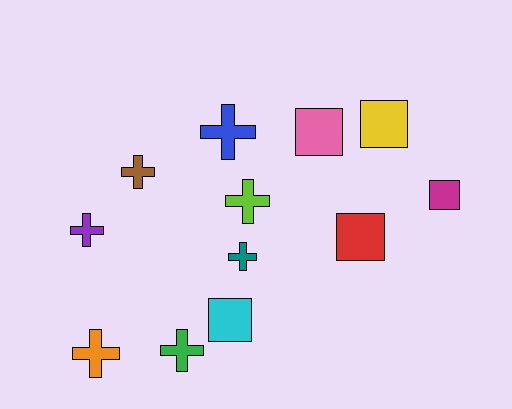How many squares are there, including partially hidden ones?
There are 5 squares.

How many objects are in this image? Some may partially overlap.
There are 12 objects.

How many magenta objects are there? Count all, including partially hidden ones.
There is 1 magenta object.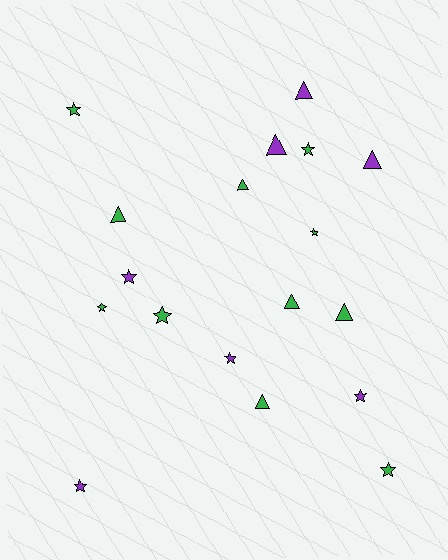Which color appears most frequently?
Green, with 11 objects.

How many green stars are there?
There are 6 green stars.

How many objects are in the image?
There are 18 objects.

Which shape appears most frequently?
Star, with 10 objects.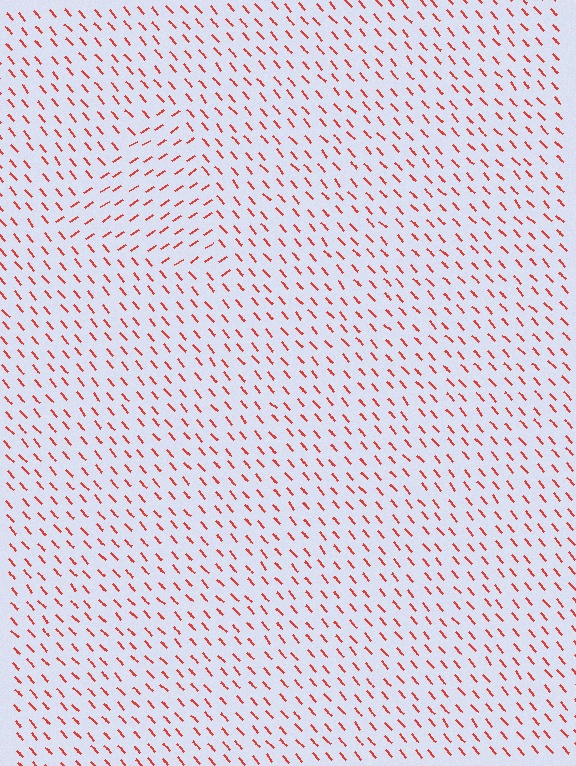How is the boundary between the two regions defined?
The boundary is defined purely by a change in line orientation (approximately 83 degrees difference). All lines are the same color and thickness.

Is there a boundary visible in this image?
Yes, there is a texture boundary formed by a change in line orientation.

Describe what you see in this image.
The image is filled with small red line segments. A triangle region in the image has lines oriented differently from the surrounding lines, creating a visible texture boundary.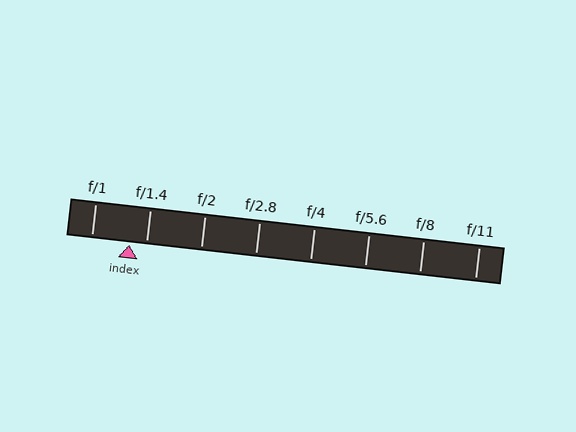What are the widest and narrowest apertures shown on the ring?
The widest aperture shown is f/1 and the narrowest is f/11.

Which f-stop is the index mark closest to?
The index mark is closest to f/1.4.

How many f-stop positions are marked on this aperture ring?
There are 8 f-stop positions marked.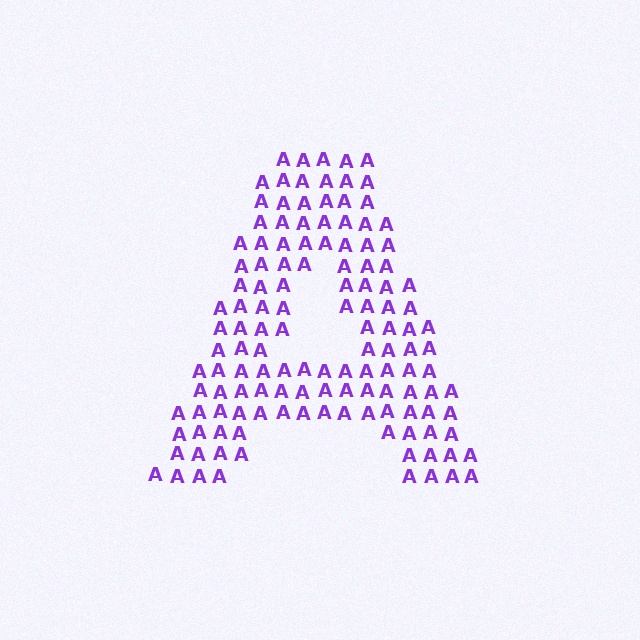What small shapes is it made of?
It is made of small letter A's.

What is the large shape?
The large shape is the letter A.